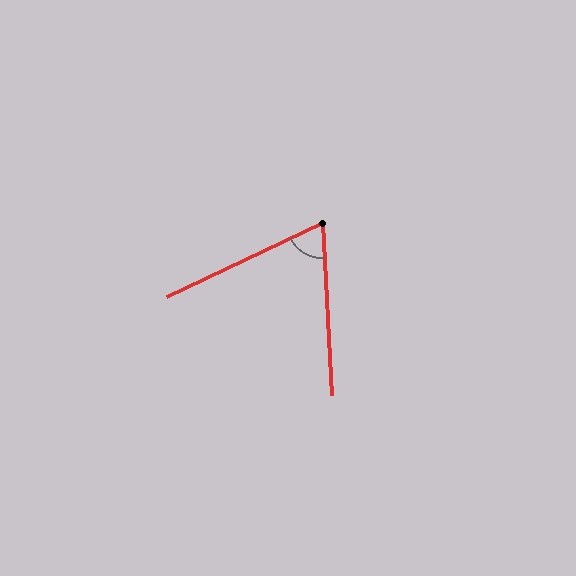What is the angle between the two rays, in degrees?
Approximately 67 degrees.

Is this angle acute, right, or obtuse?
It is acute.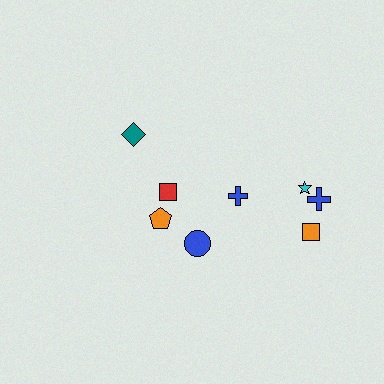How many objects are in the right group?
There are 5 objects.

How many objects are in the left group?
There are 3 objects.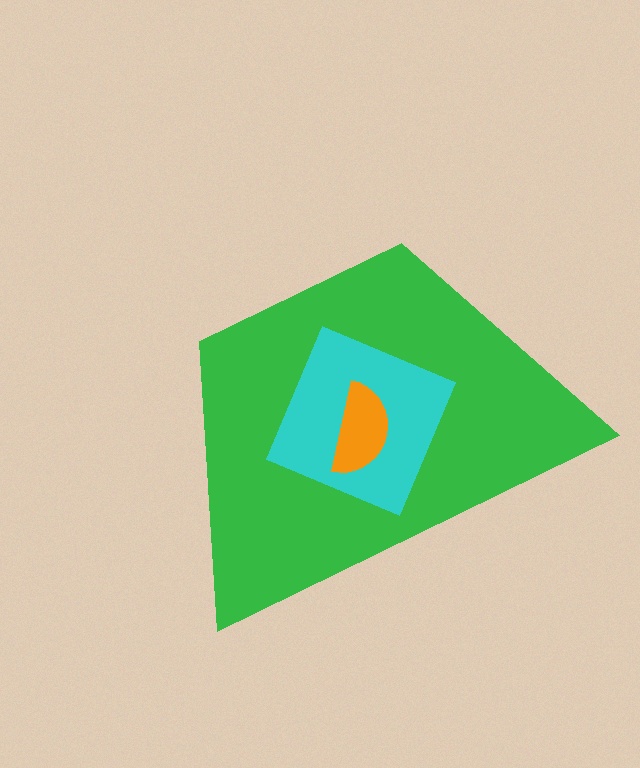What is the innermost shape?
The orange semicircle.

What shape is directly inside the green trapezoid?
The cyan diamond.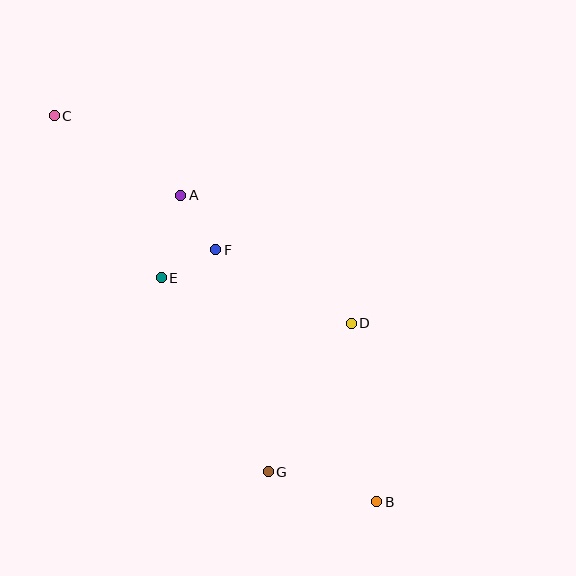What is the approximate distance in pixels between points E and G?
The distance between E and G is approximately 221 pixels.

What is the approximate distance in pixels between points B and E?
The distance between B and E is approximately 311 pixels.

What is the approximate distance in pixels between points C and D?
The distance between C and D is approximately 362 pixels.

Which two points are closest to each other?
Points E and F are closest to each other.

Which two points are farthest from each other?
Points B and C are farthest from each other.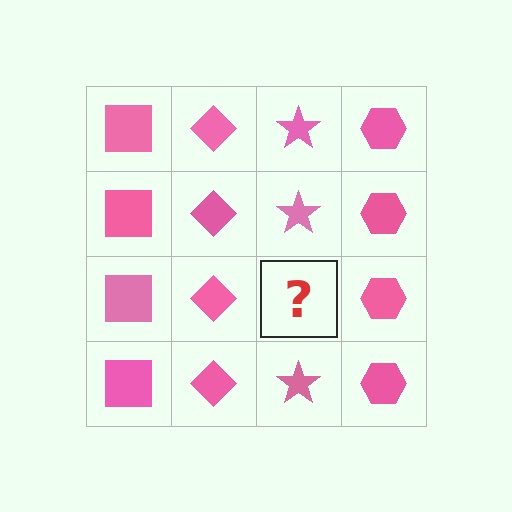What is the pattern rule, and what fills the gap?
The rule is that each column has a consistent shape. The gap should be filled with a pink star.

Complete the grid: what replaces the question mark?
The question mark should be replaced with a pink star.